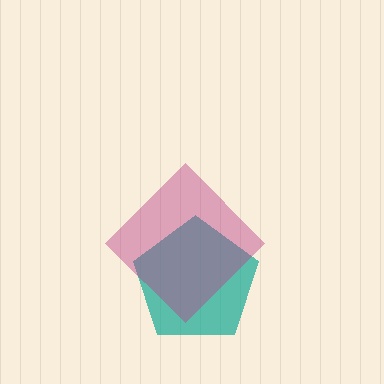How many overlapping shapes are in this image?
There are 2 overlapping shapes in the image.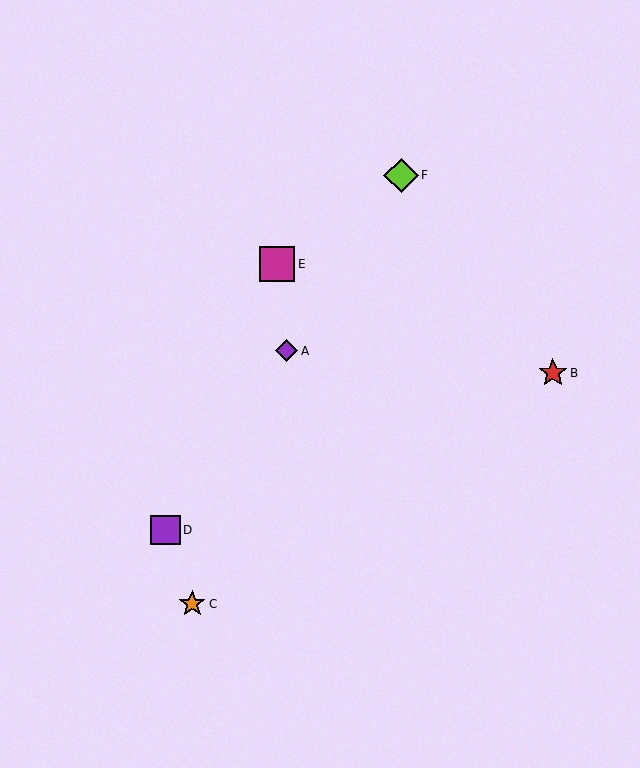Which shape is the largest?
The magenta square (labeled E) is the largest.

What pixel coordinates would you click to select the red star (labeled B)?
Click at (553, 373) to select the red star B.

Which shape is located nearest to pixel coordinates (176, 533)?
The purple square (labeled D) at (165, 530) is nearest to that location.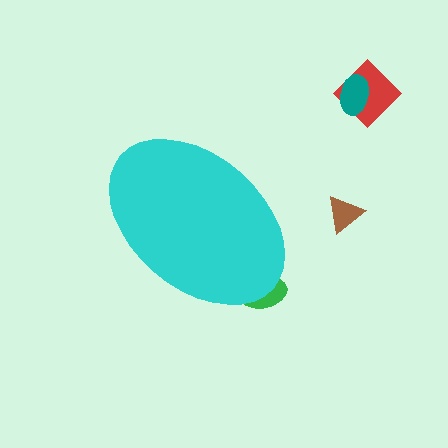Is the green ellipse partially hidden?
Yes, the green ellipse is partially hidden behind the cyan ellipse.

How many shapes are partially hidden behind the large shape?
1 shape is partially hidden.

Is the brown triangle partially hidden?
No, the brown triangle is fully visible.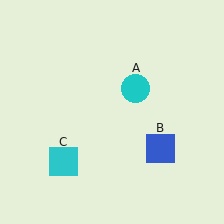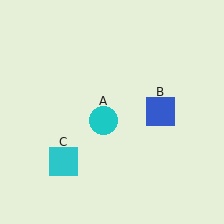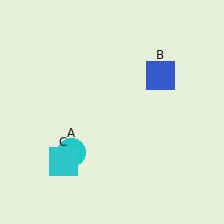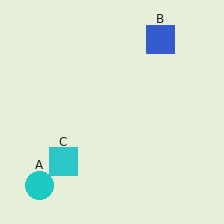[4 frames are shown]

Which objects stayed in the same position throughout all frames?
Cyan square (object C) remained stationary.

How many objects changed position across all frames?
2 objects changed position: cyan circle (object A), blue square (object B).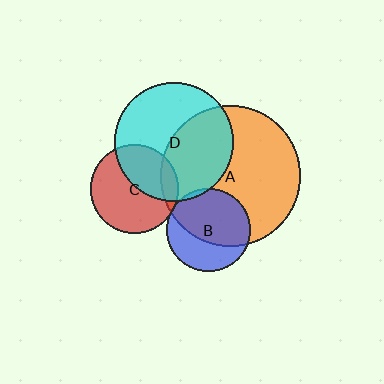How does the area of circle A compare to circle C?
Approximately 2.5 times.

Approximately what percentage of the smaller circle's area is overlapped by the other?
Approximately 45%.